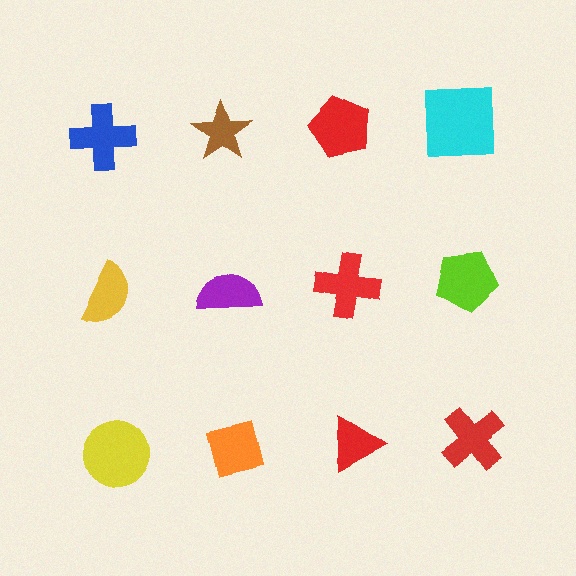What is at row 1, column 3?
A red pentagon.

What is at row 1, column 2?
A brown star.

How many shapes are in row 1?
4 shapes.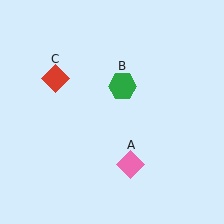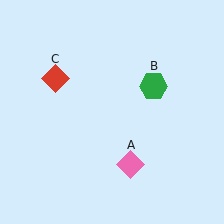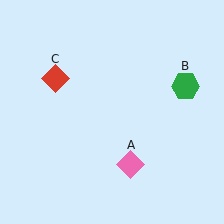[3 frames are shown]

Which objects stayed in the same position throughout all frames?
Pink diamond (object A) and red diamond (object C) remained stationary.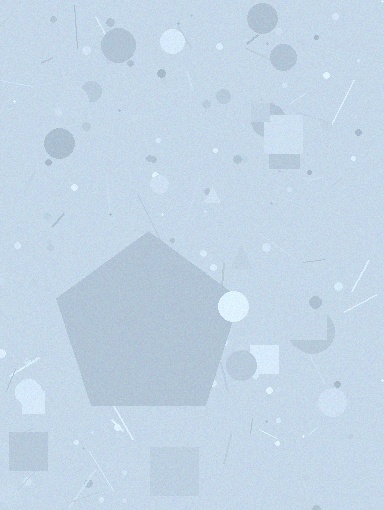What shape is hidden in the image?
A pentagon is hidden in the image.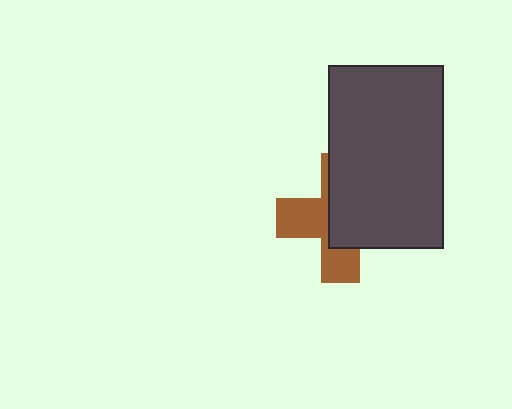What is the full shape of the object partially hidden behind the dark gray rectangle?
The partially hidden object is a brown cross.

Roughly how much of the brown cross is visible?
A small part of it is visible (roughly 43%).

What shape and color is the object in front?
The object in front is a dark gray rectangle.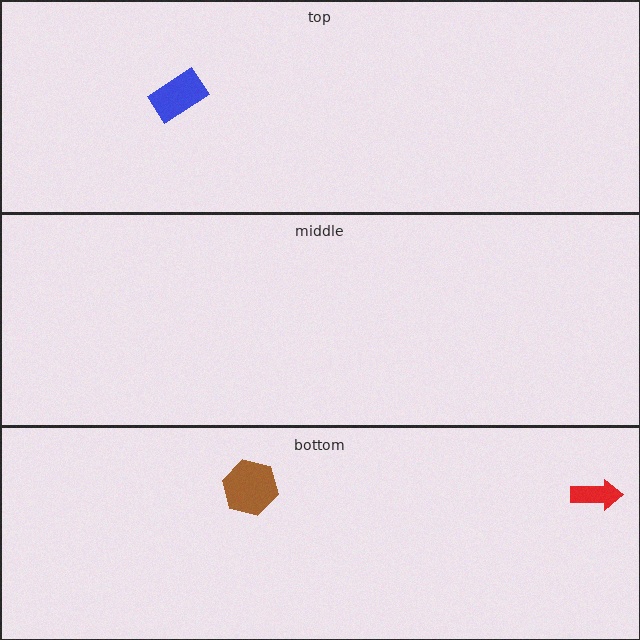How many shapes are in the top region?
1.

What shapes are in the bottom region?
The red arrow, the brown hexagon.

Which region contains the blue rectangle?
The top region.